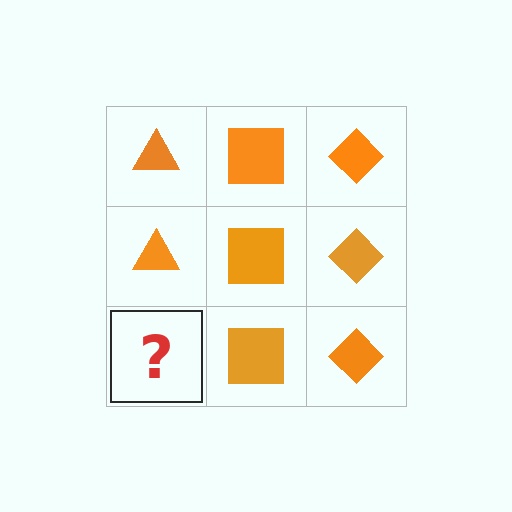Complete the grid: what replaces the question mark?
The question mark should be replaced with an orange triangle.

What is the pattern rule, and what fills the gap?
The rule is that each column has a consistent shape. The gap should be filled with an orange triangle.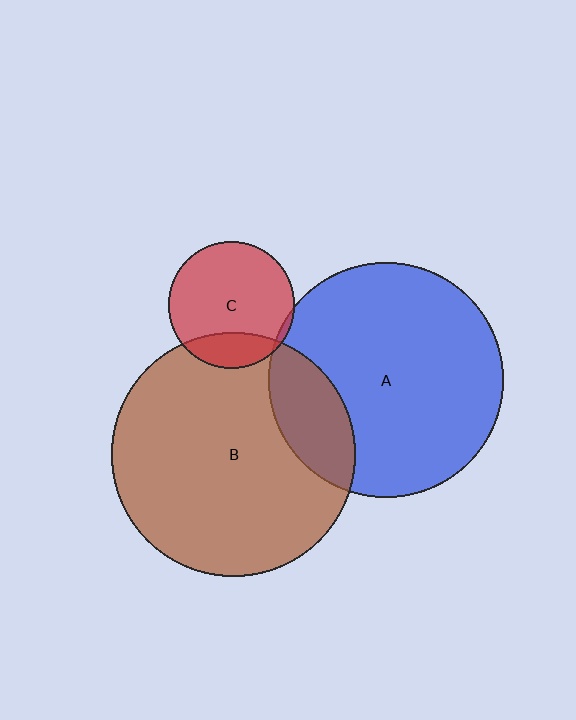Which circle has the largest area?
Circle B (brown).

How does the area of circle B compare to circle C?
Approximately 3.7 times.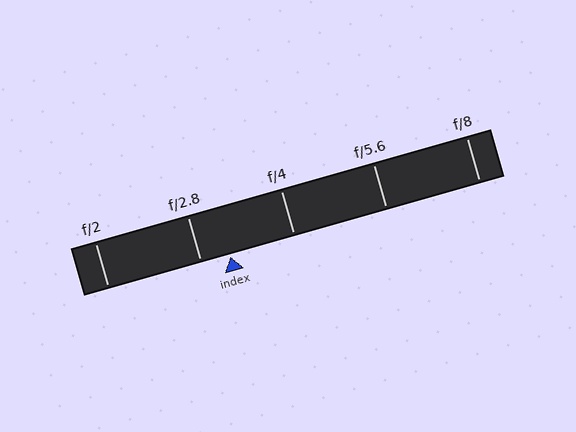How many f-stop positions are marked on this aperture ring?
There are 5 f-stop positions marked.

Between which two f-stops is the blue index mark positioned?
The index mark is between f/2.8 and f/4.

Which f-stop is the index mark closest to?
The index mark is closest to f/2.8.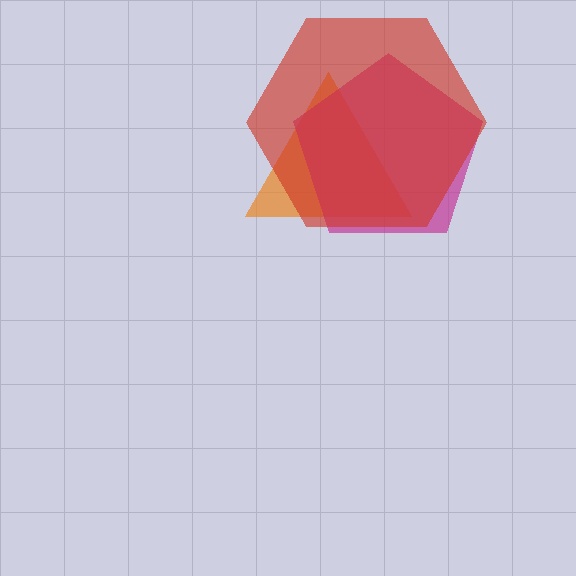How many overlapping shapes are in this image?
There are 3 overlapping shapes in the image.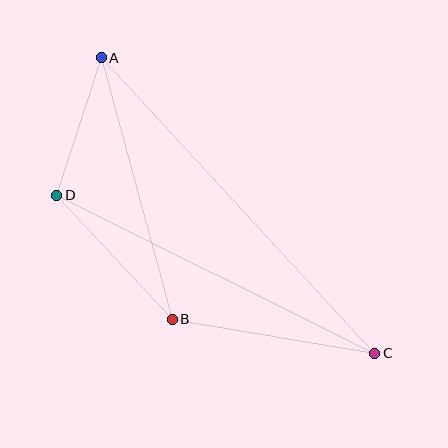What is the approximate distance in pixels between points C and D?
The distance between C and D is approximately 355 pixels.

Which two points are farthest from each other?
Points A and C are farthest from each other.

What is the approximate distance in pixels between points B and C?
The distance between B and C is approximately 206 pixels.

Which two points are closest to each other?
Points A and D are closest to each other.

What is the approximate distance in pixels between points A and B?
The distance between A and B is approximately 271 pixels.